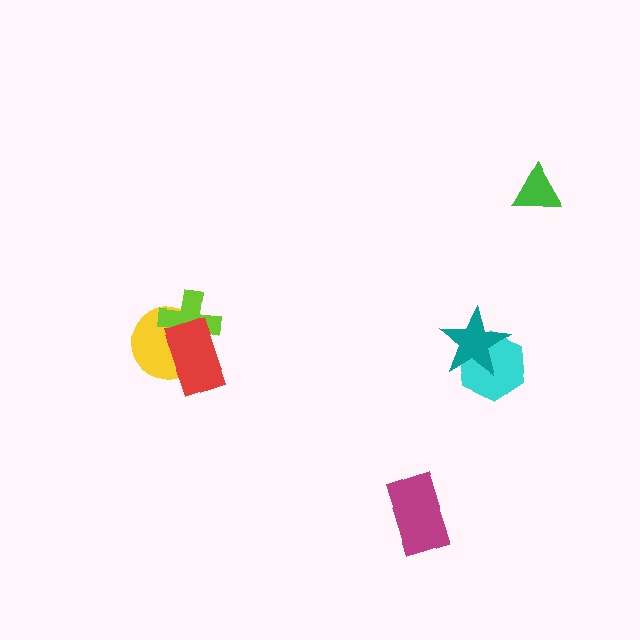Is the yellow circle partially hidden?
Yes, it is partially covered by another shape.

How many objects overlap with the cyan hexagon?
1 object overlaps with the cyan hexagon.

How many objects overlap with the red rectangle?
2 objects overlap with the red rectangle.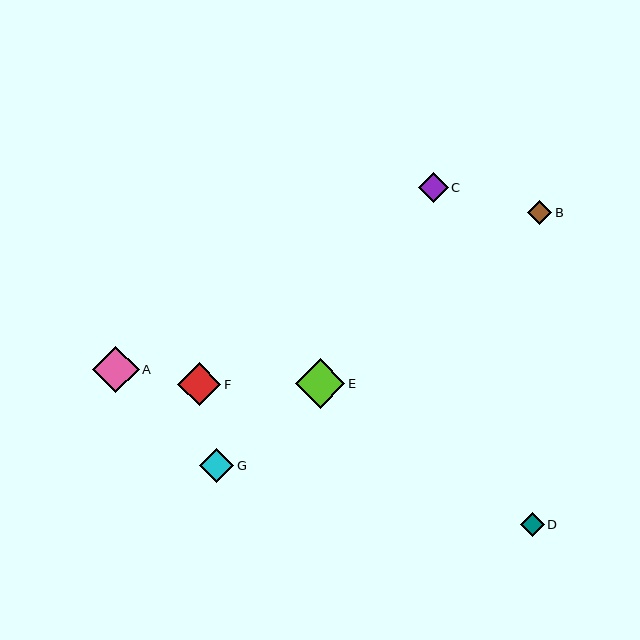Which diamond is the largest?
Diamond E is the largest with a size of approximately 50 pixels.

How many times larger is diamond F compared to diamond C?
Diamond F is approximately 1.4 times the size of diamond C.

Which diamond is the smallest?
Diamond D is the smallest with a size of approximately 24 pixels.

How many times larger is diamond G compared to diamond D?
Diamond G is approximately 1.4 times the size of diamond D.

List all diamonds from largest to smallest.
From largest to smallest: E, A, F, G, C, B, D.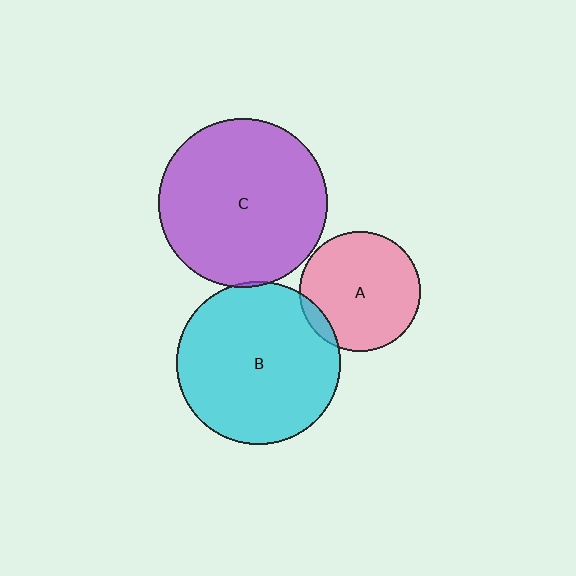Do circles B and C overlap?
Yes.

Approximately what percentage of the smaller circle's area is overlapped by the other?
Approximately 5%.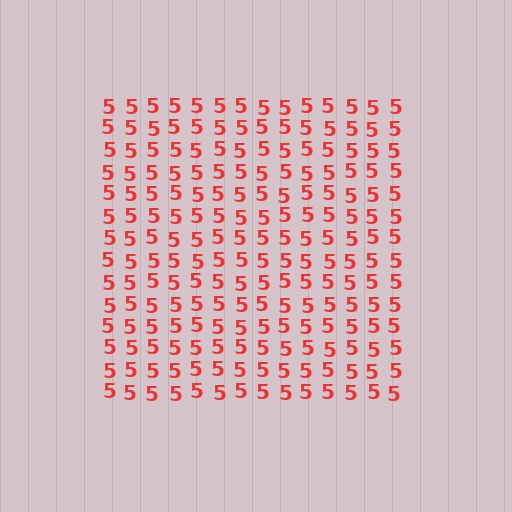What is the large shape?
The large shape is a square.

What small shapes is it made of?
It is made of small digit 5's.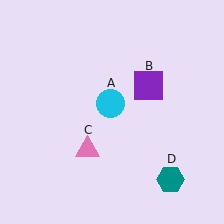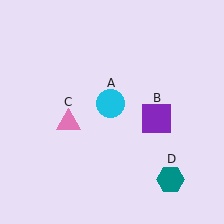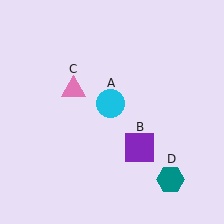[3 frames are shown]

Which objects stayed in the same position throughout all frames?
Cyan circle (object A) and teal hexagon (object D) remained stationary.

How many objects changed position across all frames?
2 objects changed position: purple square (object B), pink triangle (object C).